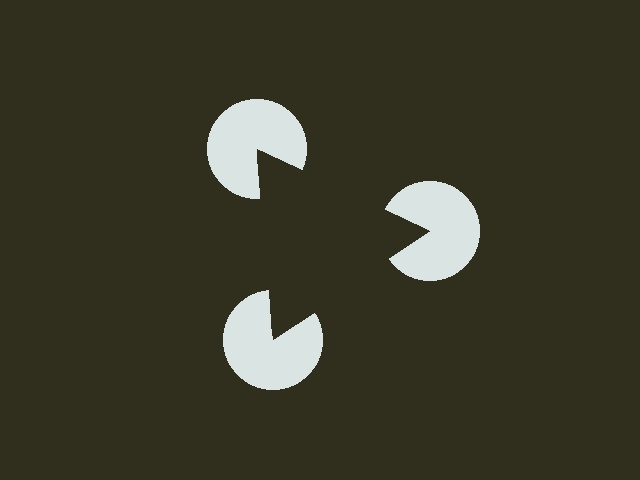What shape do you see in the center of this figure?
An illusory triangle — its edges are inferred from the aligned wedge cuts in the pac-man discs, not physically drawn.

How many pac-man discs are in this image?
There are 3 — one at each vertex of the illusory triangle.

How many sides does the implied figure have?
3 sides.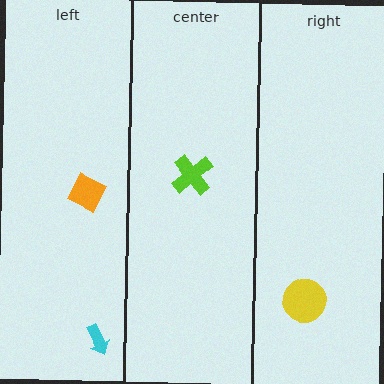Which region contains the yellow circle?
The right region.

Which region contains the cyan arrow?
The left region.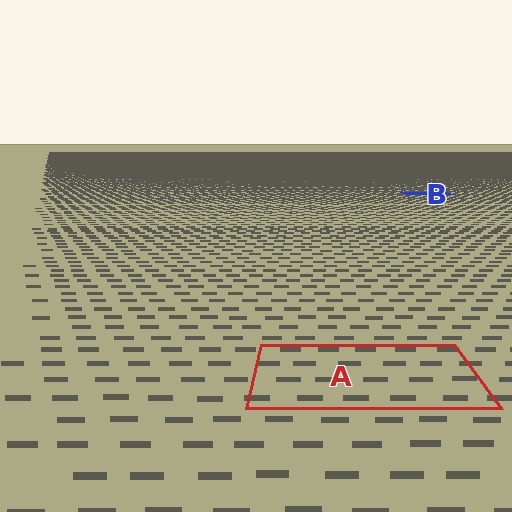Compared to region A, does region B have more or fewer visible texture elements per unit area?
Region B has more texture elements per unit area — they are packed more densely because it is farther away.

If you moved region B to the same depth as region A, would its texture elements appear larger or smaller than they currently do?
They would appear larger. At a closer depth, the same texture elements are projected at a bigger on-screen size.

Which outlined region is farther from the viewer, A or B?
Region B is farther from the viewer — the texture elements inside it appear smaller and more densely packed.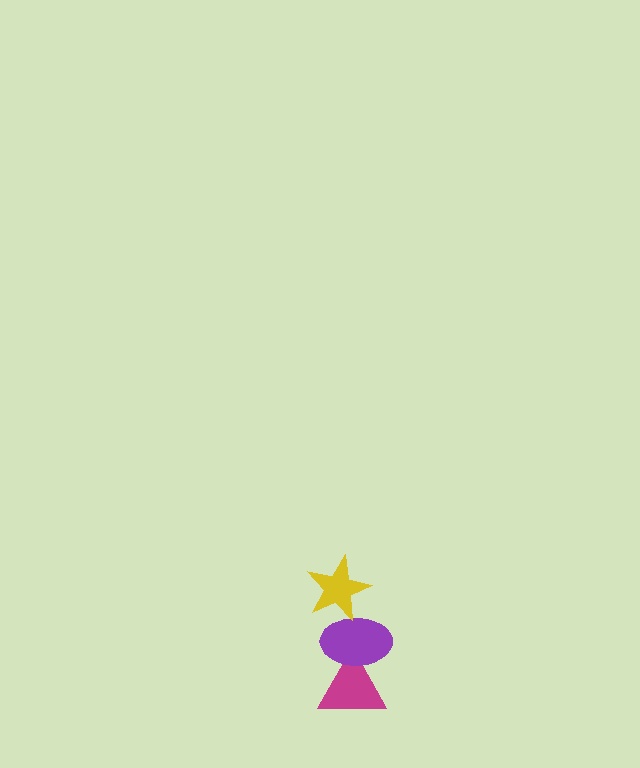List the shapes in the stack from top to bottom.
From top to bottom: the yellow star, the purple ellipse, the magenta triangle.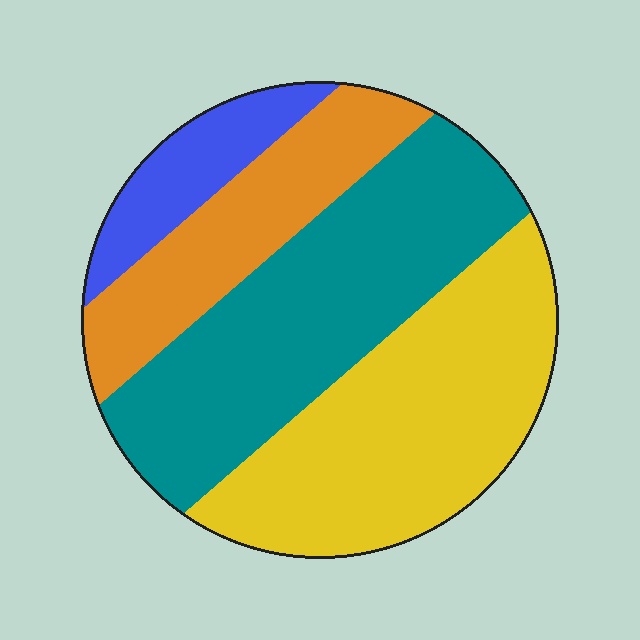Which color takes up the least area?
Blue, at roughly 10%.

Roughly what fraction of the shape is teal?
Teal takes up about three eighths (3/8) of the shape.